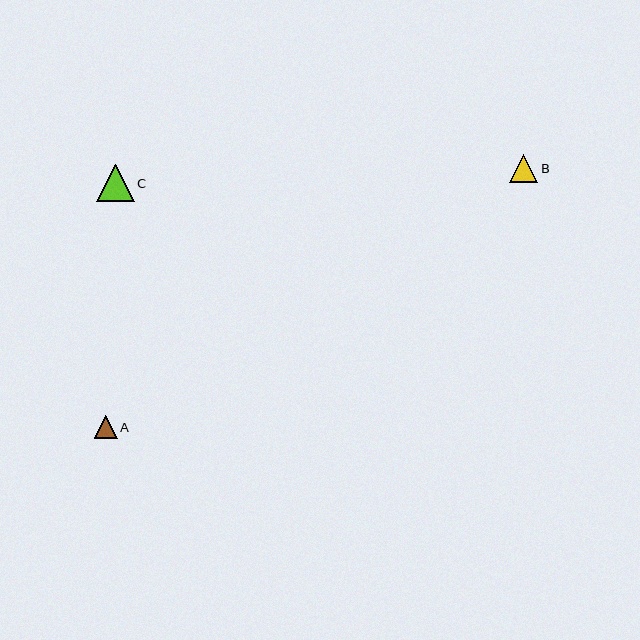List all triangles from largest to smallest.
From largest to smallest: C, B, A.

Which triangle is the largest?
Triangle C is the largest with a size of approximately 37 pixels.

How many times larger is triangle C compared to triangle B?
Triangle C is approximately 1.3 times the size of triangle B.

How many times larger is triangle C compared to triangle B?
Triangle C is approximately 1.3 times the size of triangle B.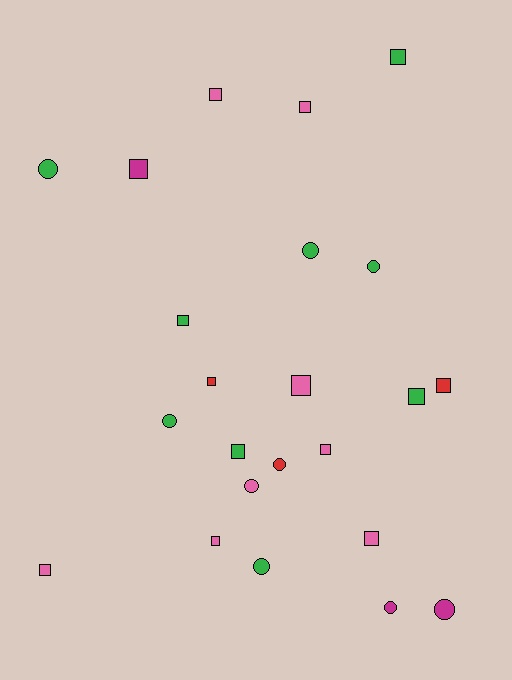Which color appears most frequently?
Green, with 9 objects.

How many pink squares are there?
There are 7 pink squares.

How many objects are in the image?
There are 23 objects.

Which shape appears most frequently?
Square, with 14 objects.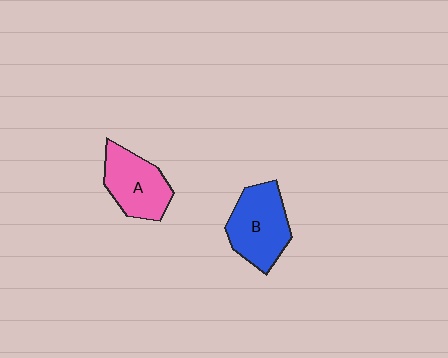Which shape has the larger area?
Shape B (blue).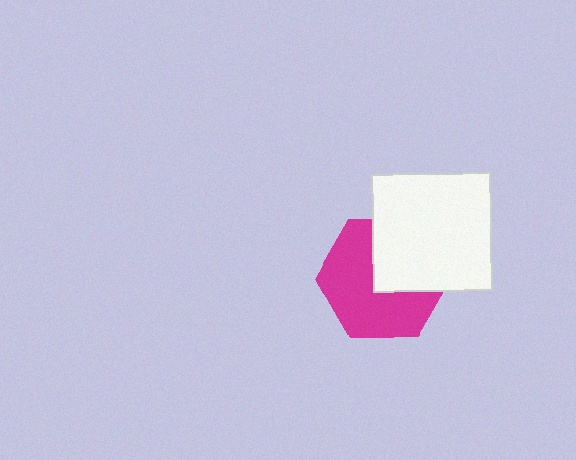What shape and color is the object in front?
The object in front is a white square.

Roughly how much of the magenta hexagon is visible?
About half of it is visible (roughly 61%).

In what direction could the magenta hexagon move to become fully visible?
The magenta hexagon could move toward the lower-left. That would shift it out from behind the white square entirely.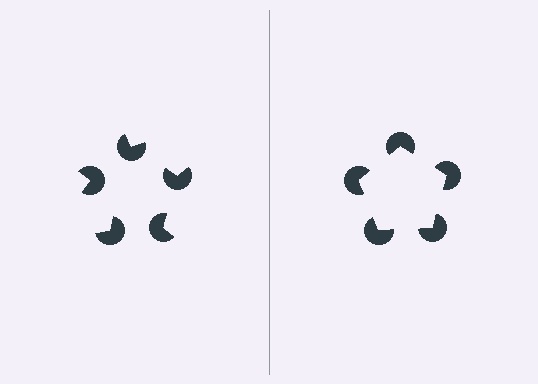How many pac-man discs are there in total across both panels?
10 — 5 on each side.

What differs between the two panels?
The pac-man discs are positioned identically on both sides; only the wedge orientations differ. On the right they align to a pentagon; on the left they are misaligned.